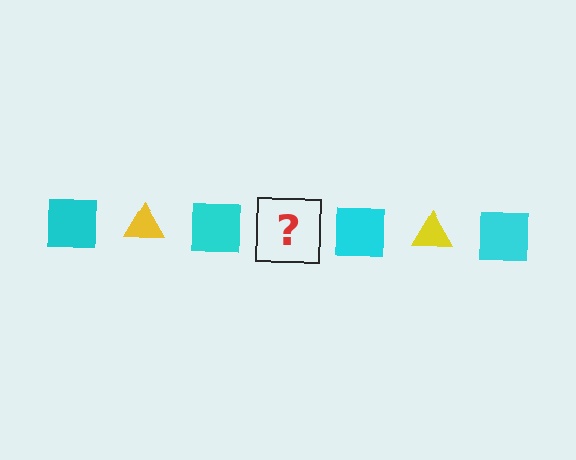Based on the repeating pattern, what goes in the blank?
The blank should be a yellow triangle.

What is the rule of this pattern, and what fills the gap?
The rule is that the pattern alternates between cyan square and yellow triangle. The gap should be filled with a yellow triangle.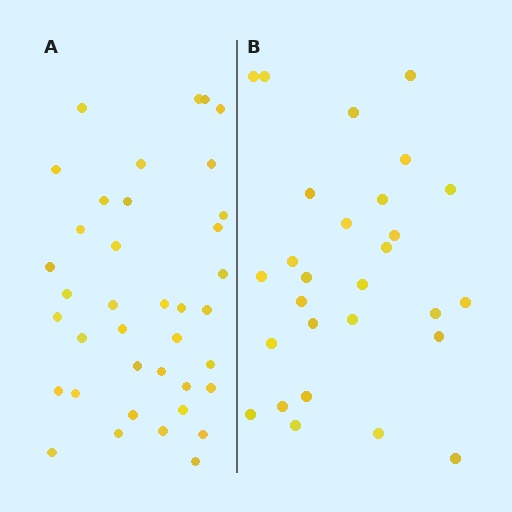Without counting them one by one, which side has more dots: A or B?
Region A (the left region) has more dots.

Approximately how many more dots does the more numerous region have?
Region A has roughly 10 or so more dots than region B.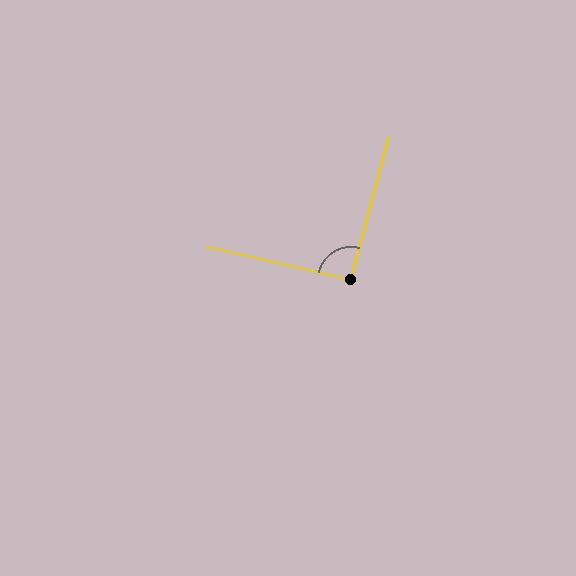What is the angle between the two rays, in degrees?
Approximately 92 degrees.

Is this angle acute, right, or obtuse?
It is approximately a right angle.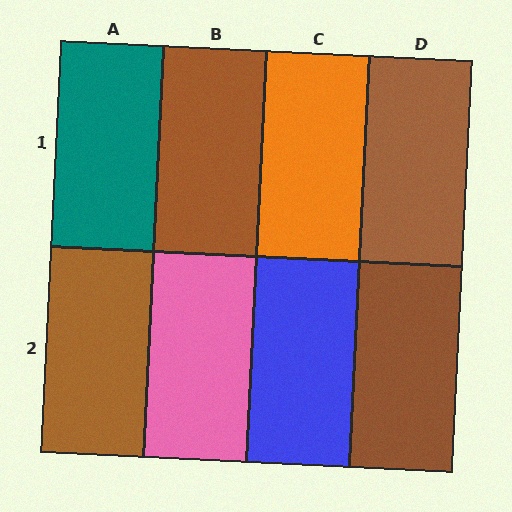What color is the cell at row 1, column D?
Brown.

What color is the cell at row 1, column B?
Brown.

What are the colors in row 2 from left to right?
Brown, pink, blue, brown.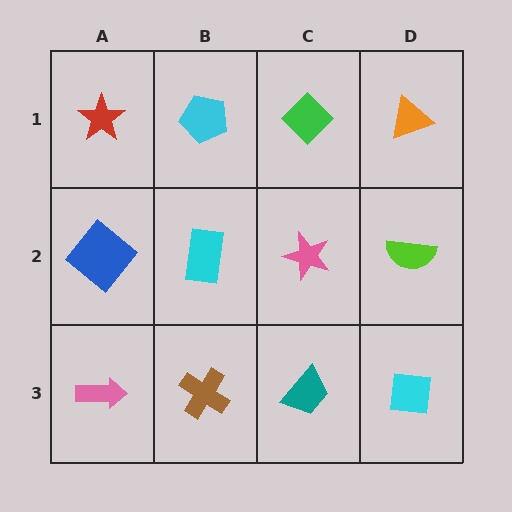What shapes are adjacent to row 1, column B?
A cyan rectangle (row 2, column B), a red star (row 1, column A), a green diamond (row 1, column C).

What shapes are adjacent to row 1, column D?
A lime semicircle (row 2, column D), a green diamond (row 1, column C).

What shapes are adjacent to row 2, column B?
A cyan pentagon (row 1, column B), a brown cross (row 3, column B), a blue diamond (row 2, column A), a pink star (row 2, column C).